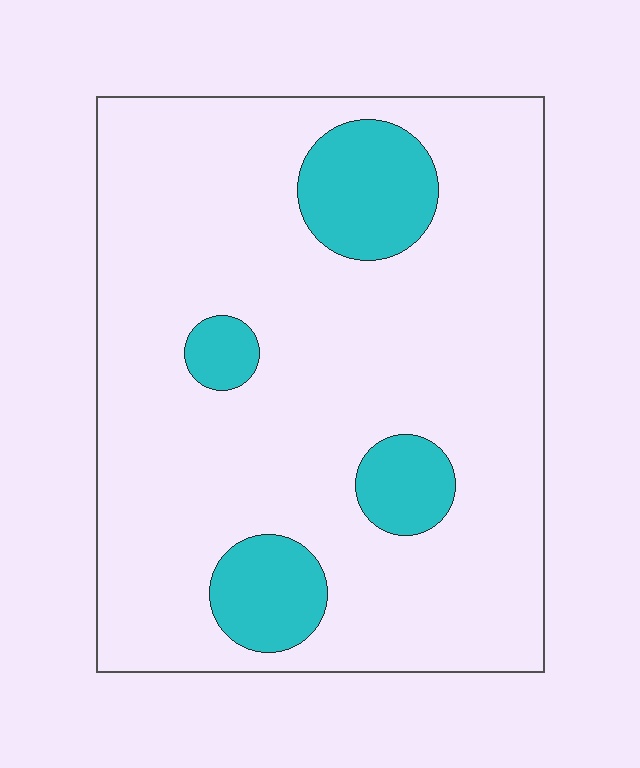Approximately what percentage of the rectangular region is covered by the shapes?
Approximately 15%.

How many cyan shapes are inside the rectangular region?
4.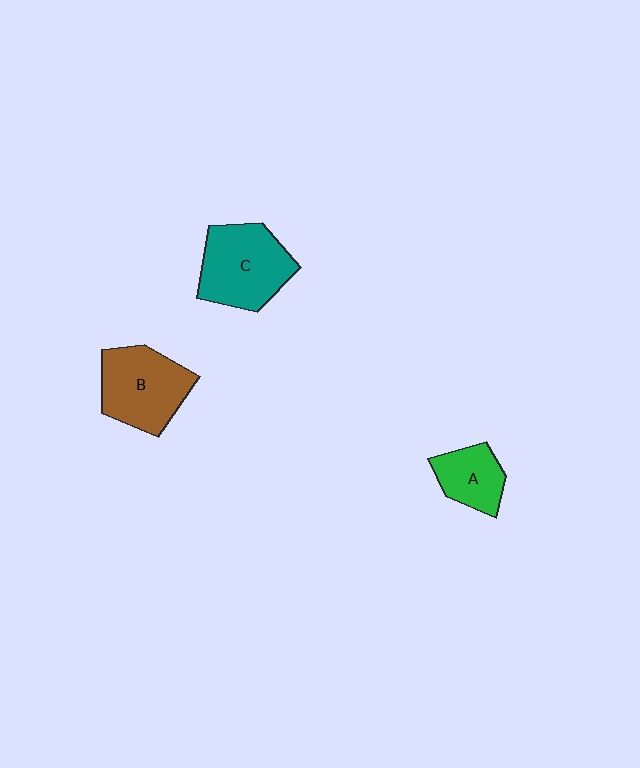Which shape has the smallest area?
Shape A (green).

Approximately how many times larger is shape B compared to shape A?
Approximately 1.7 times.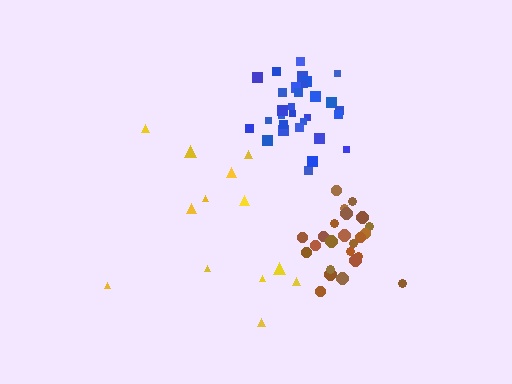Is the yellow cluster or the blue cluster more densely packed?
Blue.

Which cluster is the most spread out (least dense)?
Yellow.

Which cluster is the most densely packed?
Brown.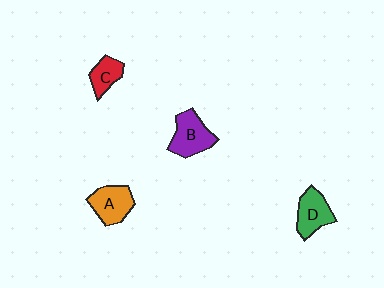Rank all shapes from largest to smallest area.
From largest to smallest: B (purple), A (orange), D (green), C (red).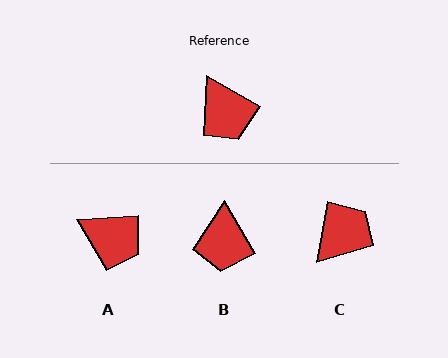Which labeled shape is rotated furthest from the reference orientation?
C, about 110 degrees away.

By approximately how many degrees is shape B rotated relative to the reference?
Approximately 30 degrees clockwise.